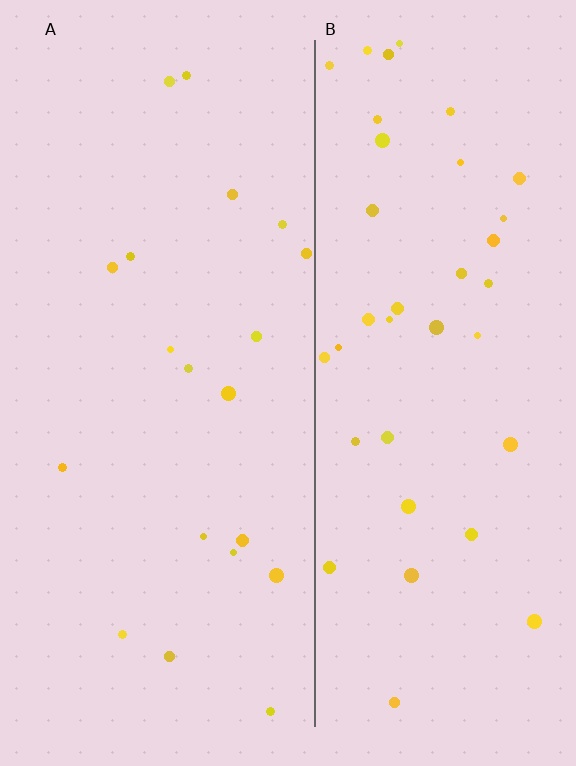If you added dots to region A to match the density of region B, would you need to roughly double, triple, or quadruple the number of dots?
Approximately double.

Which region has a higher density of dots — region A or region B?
B (the right).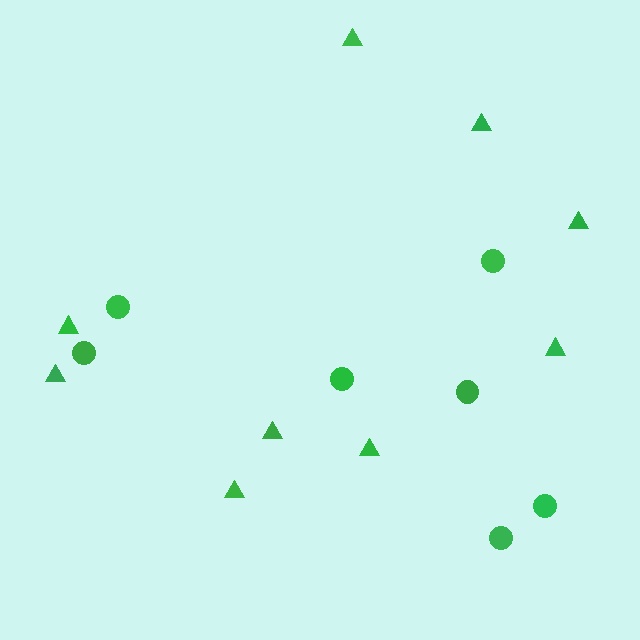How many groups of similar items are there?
There are 2 groups: one group of triangles (9) and one group of circles (7).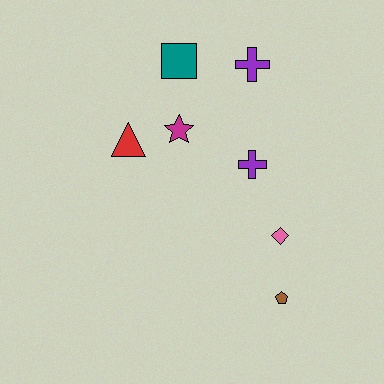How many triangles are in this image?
There is 1 triangle.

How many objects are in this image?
There are 7 objects.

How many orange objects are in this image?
There are no orange objects.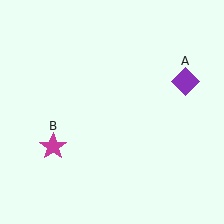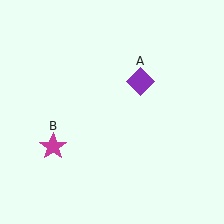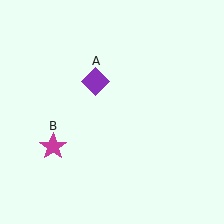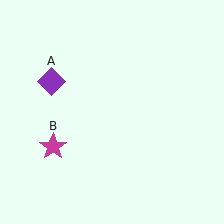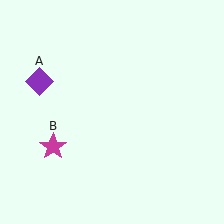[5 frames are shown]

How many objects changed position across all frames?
1 object changed position: purple diamond (object A).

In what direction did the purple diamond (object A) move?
The purple diamond (object A) moved left.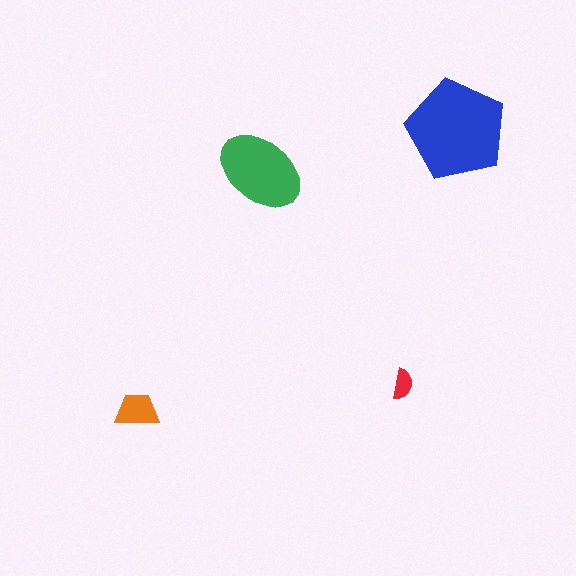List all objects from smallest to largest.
The red semicircle, the orange trapezoid, the green ellipse, the blue pentagon.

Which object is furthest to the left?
The orange trapezoid is leftmost.